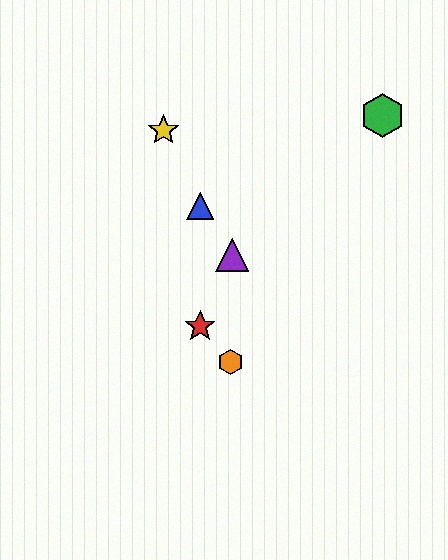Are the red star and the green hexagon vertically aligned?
No, the red star is at x≈200 and the green hexagon is at x≈383.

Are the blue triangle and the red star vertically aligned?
Yes, both are at x≈200.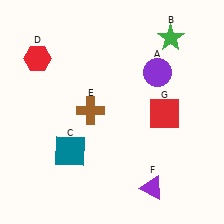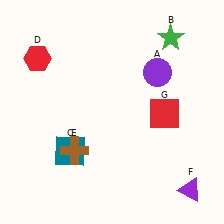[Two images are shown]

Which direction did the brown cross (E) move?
The brown cross (E) moved down.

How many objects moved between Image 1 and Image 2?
2 objects moved between the two images.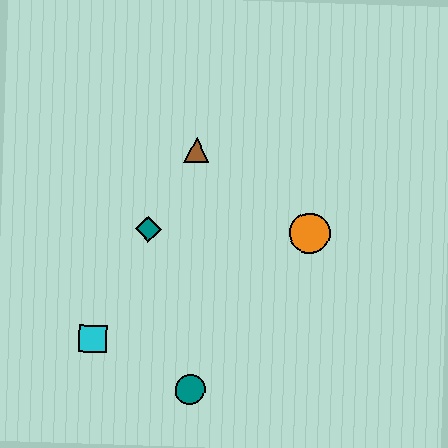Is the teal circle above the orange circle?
No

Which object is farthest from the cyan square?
The orange circle is farthest from the cyan square.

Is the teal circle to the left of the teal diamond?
No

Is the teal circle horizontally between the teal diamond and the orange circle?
Yes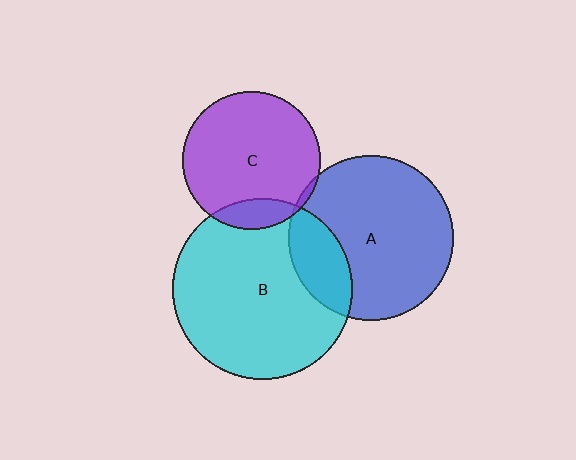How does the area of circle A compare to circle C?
Approximately 1.4 times.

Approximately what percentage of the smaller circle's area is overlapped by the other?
Approximately 20%.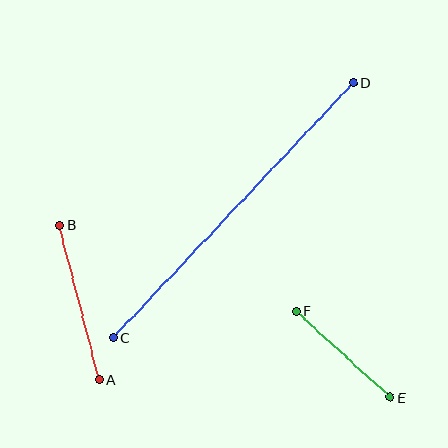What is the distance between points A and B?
The distance is approximately 160 pixels.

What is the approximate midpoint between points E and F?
The midpoint is at approximately (343, 354) pixels.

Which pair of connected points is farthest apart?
Points C and D are farthest apart.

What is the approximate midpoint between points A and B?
The midpoint is at approximately (79, 302) pixels.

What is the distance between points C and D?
The distance is approximately 351 pixels.